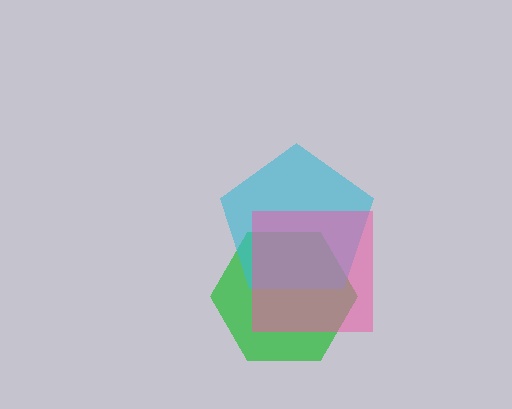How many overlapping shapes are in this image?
There are 3 overlapping shapes in the image.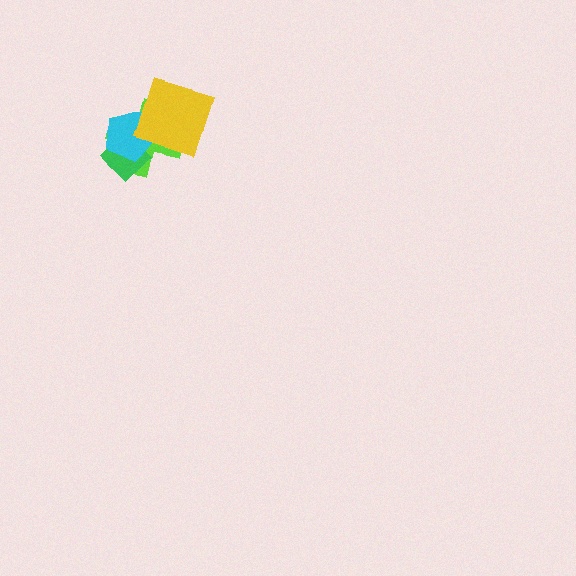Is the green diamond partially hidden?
Yes, it is partially covered by another shape.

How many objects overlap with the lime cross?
3 objects overlap with the lime cross.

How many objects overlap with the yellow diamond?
3 objects overlap with the yellow diamond.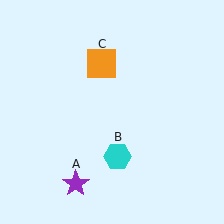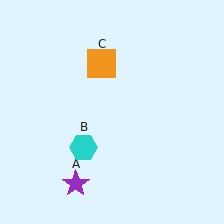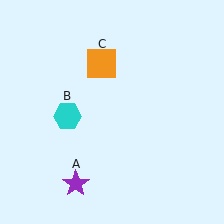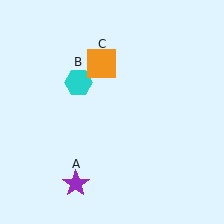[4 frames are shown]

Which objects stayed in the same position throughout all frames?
Purple star (object A) and orange square (object C) remained stationary.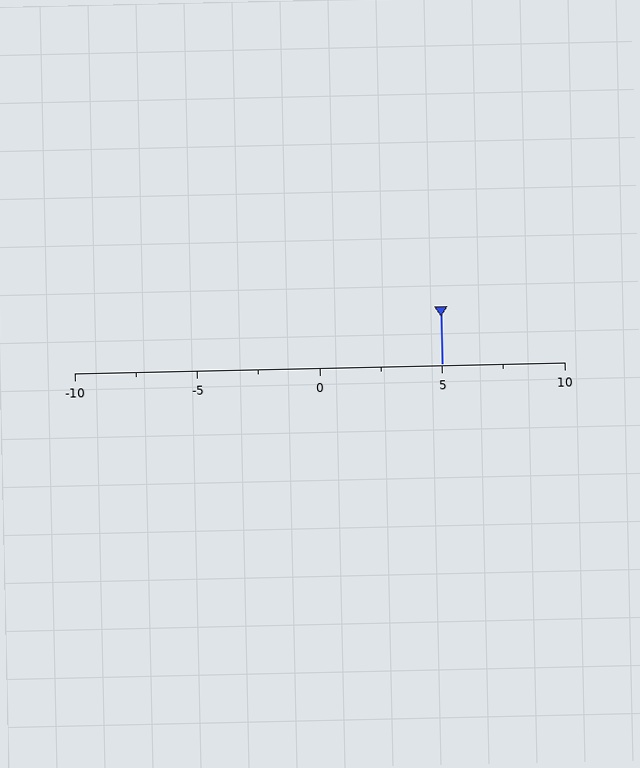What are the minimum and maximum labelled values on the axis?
The axis runs from -10 to 10.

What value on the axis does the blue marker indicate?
The marker indicates approximately 5.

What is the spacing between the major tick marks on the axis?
The major ticks are spaced 5 apart.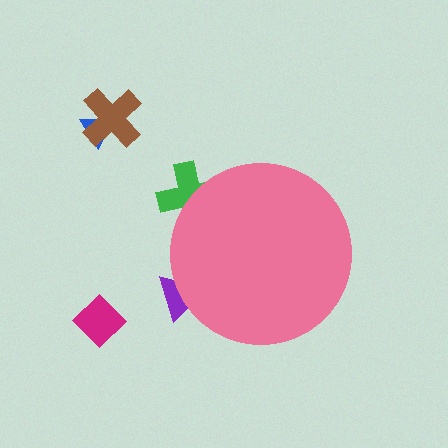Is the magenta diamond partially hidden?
No, the magenta diamond is fully visible.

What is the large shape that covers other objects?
A pink circle.